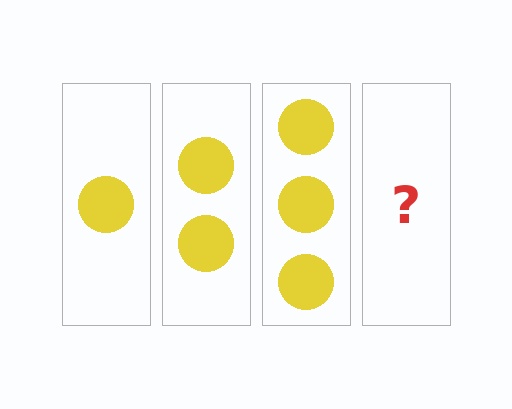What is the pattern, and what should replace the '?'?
The pattern is that each step adds one more circle. The '?' should be 4 circles.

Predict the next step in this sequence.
The next step is 4 circles.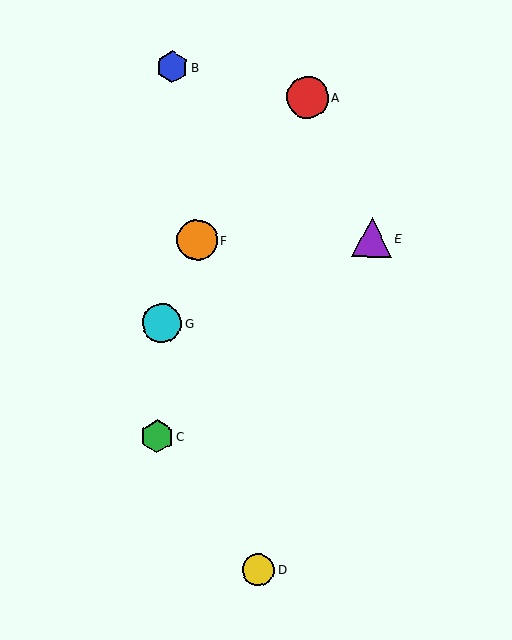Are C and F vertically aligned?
No, C is at x≈157 and F is at x≈197.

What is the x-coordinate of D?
Object D is at x≈258.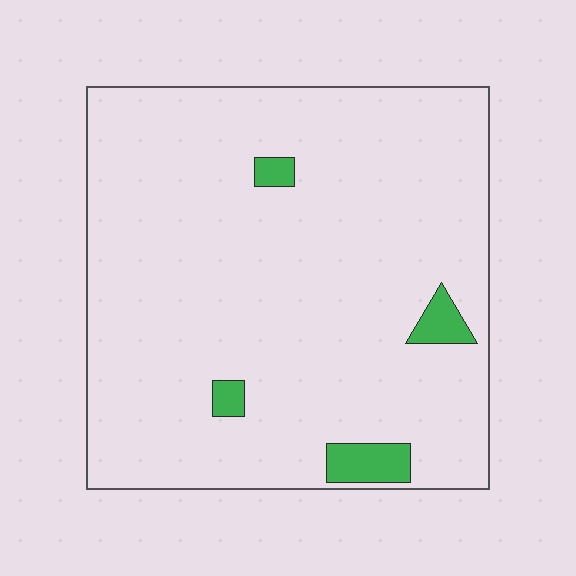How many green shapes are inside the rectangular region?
4.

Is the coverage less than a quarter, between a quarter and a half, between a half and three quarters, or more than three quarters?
Less than a quarter.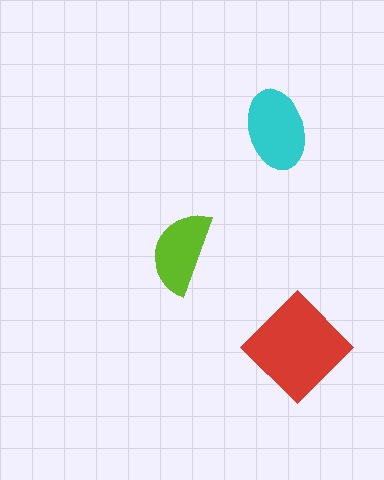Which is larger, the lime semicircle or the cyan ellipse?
The cyan ellipse.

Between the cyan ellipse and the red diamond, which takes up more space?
The red diamond.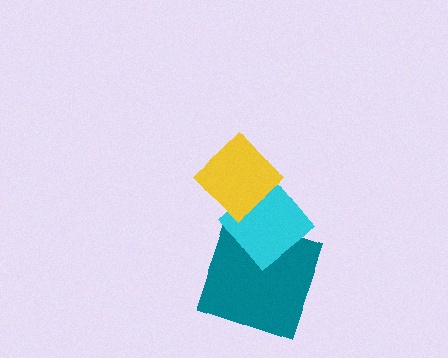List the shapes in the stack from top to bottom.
From top to bottom: the yellow diamond, the cyan diamond, the teal square.